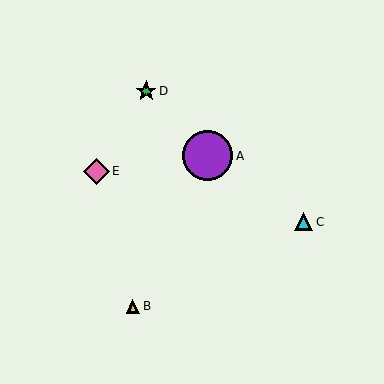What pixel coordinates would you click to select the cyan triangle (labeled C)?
Click at (304, 222) to select the cyan triangle C.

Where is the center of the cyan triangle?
The center of the cyan triangle is at (304, 222).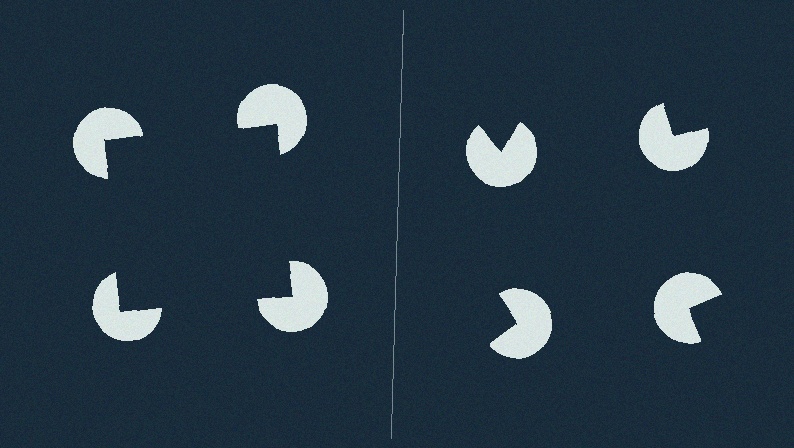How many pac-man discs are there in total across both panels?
8 — 4 on each side.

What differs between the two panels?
The pac-man discs are positioned identically on both sides; only the wedge orientations differ. On the left they align to a square; on the right they are misaligned.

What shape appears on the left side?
An illusory square.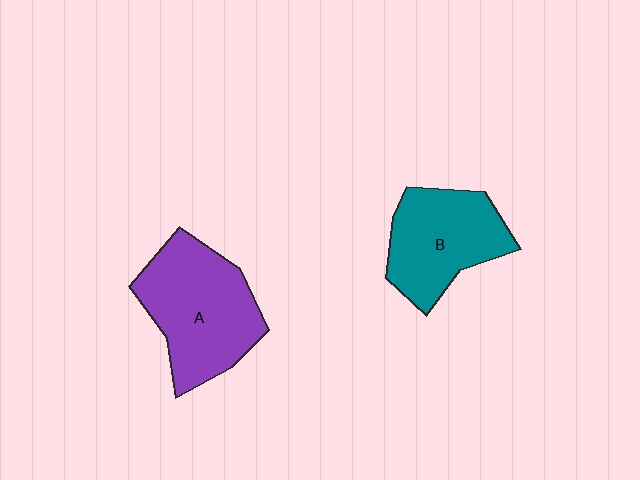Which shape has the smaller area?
Shape B (teal).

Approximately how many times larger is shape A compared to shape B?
Approximately 1.2 times.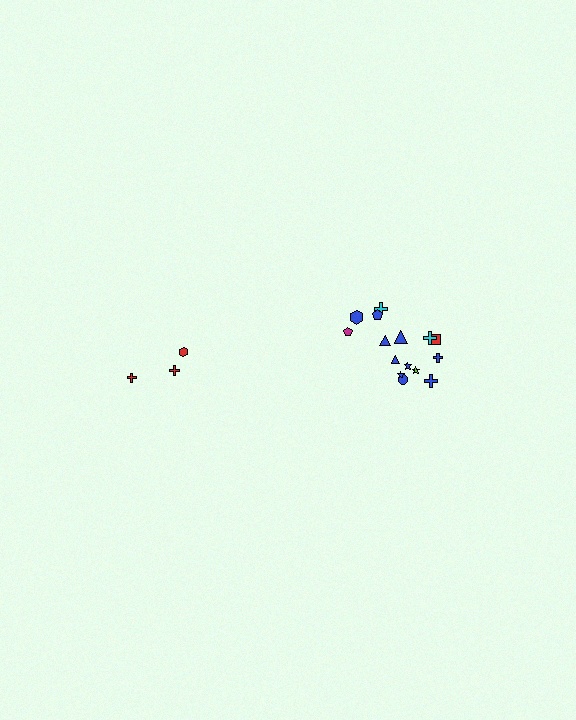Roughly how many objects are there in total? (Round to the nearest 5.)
Roughly 20 objects in total.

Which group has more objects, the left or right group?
The right group.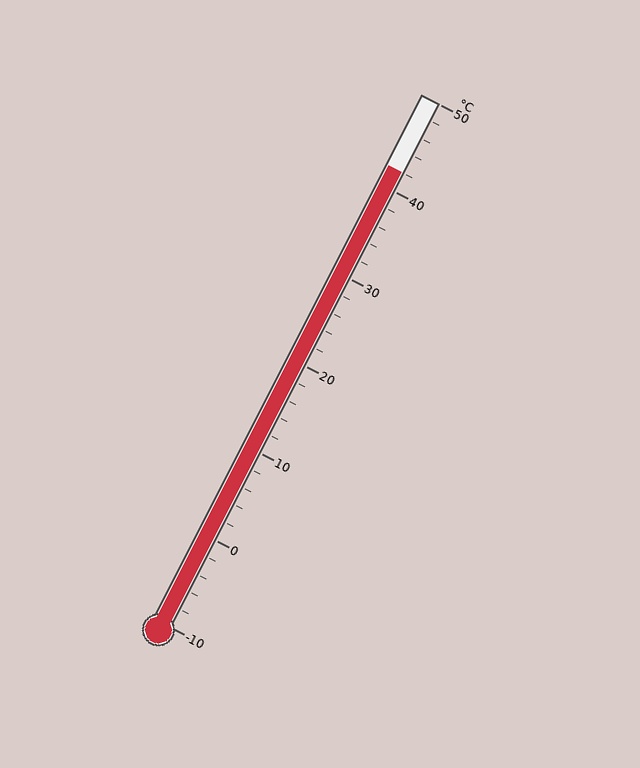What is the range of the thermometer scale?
The thermometer scale ranges from -10°C to 50°C.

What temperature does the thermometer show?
The thermometer shows approximately 42°C.